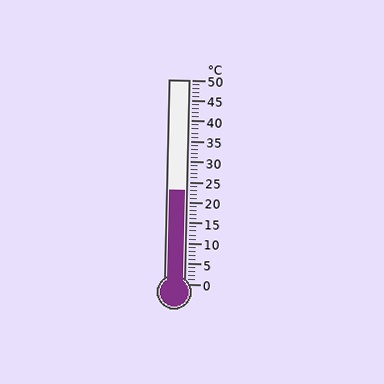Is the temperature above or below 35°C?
The temperature is below 35°C.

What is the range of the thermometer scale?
The thermometer scale ranges from 0°C to 50°C.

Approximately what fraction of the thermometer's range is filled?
The thermometer is filled to approximately 45% of its range.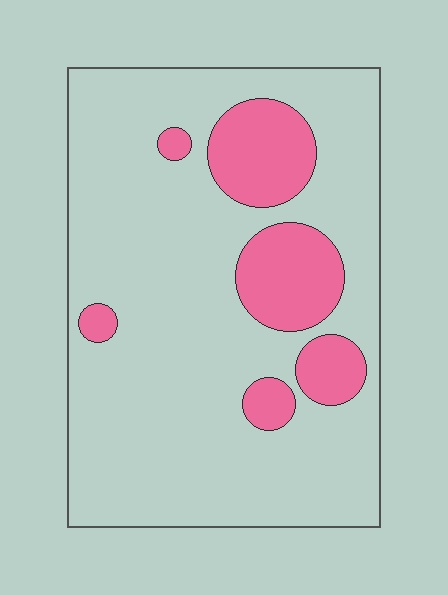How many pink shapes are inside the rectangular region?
6.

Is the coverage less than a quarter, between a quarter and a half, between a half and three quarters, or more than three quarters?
Less than a quarter.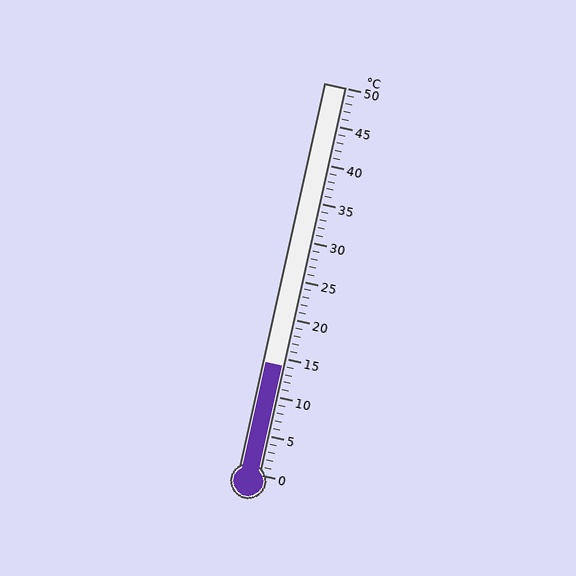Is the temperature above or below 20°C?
The temperature is below 20°C.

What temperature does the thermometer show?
The thermometer shows approximately 14°C.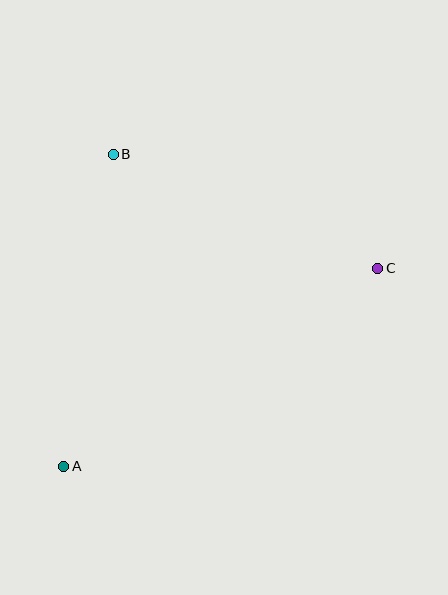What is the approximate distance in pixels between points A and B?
The distance between A and B is approximately 316 pixels.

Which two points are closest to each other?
Points B and C are closest to each other.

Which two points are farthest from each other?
Points A and C are farthest from each other.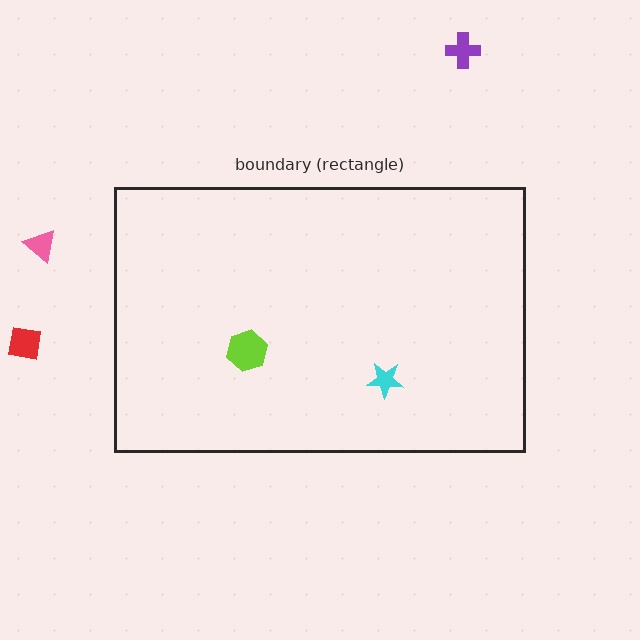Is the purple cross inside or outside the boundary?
Outside.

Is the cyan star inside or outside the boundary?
Inside.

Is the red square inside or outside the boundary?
Outside.